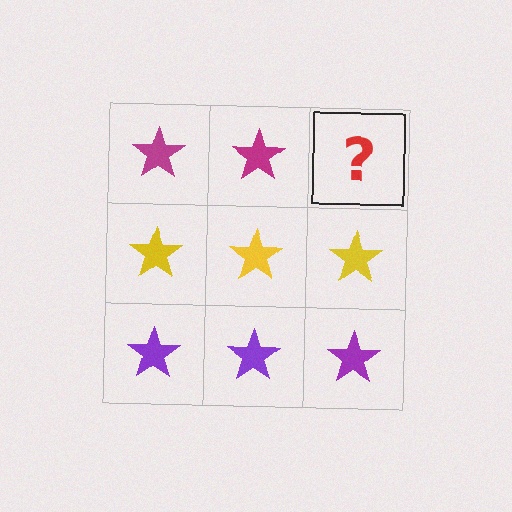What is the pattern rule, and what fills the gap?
The rule is that each row has a consistent color. The gap should be filled with a magenta star.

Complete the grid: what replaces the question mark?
The question mark should be replaced with a magenta star.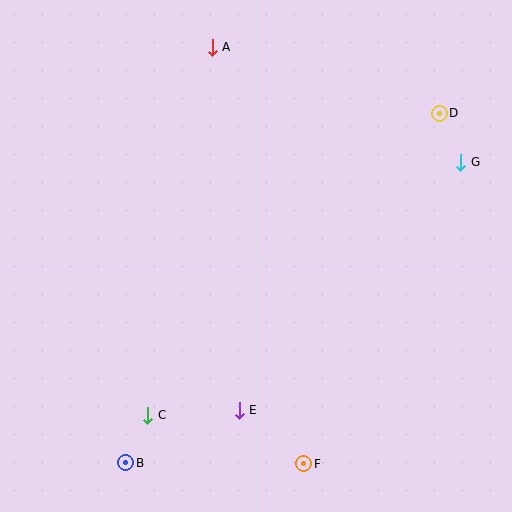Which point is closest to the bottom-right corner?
Point F is closest to the bottom-right corner.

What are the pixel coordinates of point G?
Point G is at (461, 162).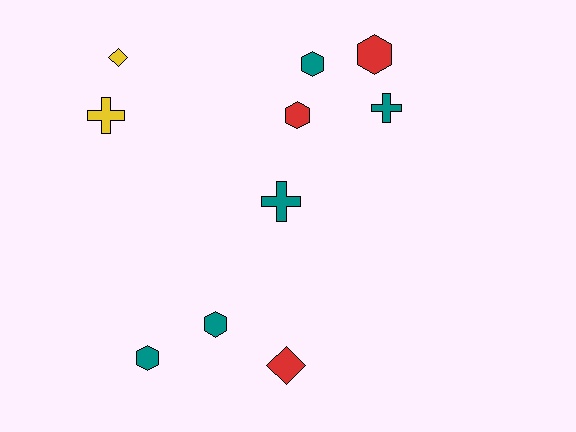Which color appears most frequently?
Teal, with 5 objects.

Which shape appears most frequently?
Hexagon, with 5 objects.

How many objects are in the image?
There are 10 objects.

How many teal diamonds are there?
There are no teal diamonds.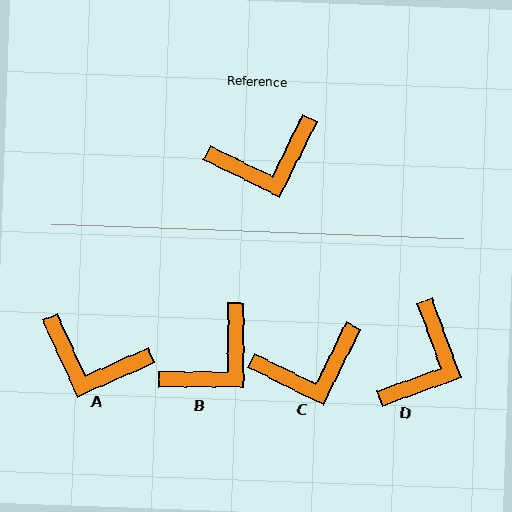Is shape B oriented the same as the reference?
No, it is off by about 26 degrees.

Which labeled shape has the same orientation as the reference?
C.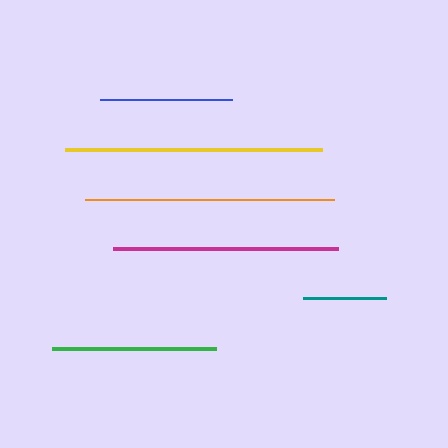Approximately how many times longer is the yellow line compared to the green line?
The yellow line is approximately 1.6 times the length of the green line.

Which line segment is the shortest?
The teal line is the shortest at approximately 83 pixels.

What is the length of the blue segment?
The blue segment is approximately 132 pixels long.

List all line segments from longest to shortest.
From longest to shortest: yellow, orange, magenta, green, blue, teal.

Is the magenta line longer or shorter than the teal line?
The magenta line is longer than the teal line.